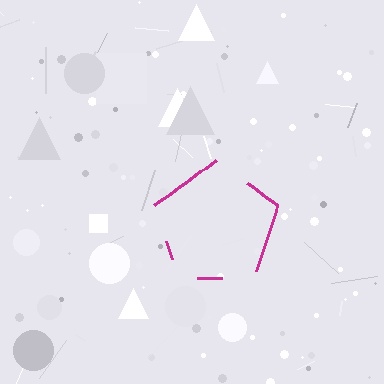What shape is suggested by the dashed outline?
The dashed outline suggests a pentagon.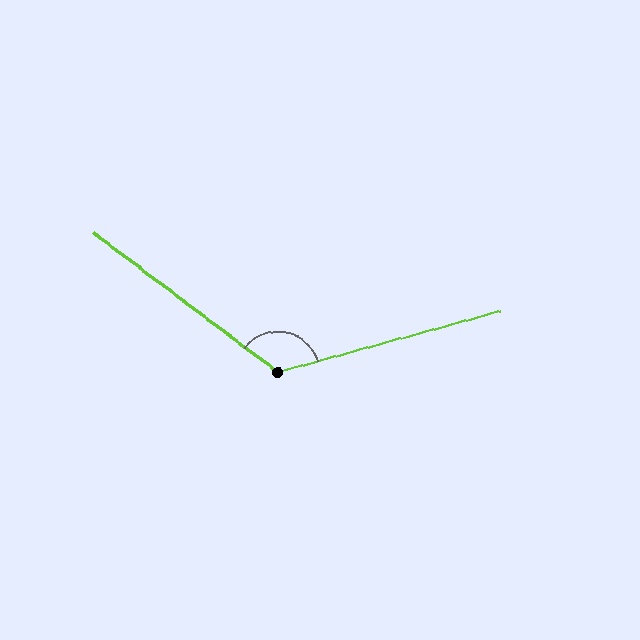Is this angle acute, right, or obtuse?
It is obtuse.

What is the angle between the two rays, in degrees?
Approximately 127 degrees.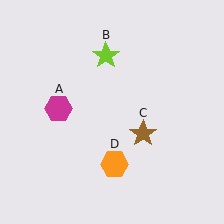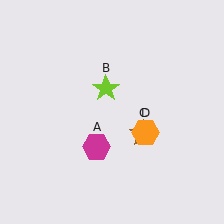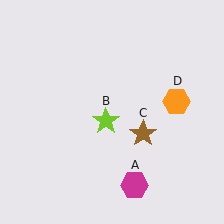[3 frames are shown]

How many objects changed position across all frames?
3 objects changed position: magenta hexagon (object A), lime star (object B), orange hexagon (object D).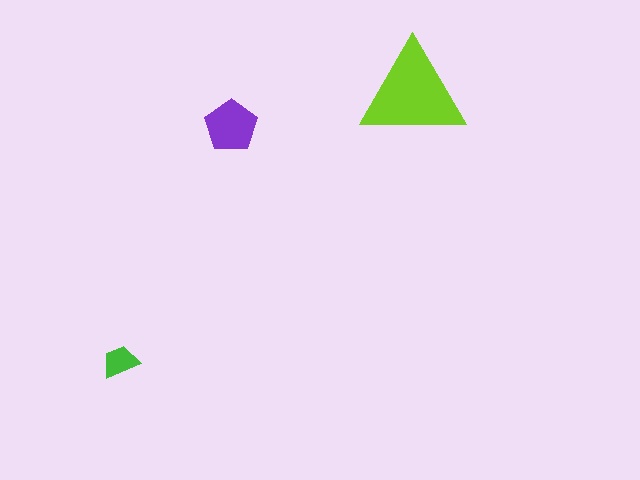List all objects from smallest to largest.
The green trapezoid, the purple pentagon, the lime triangle.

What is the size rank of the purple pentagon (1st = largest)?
2nd.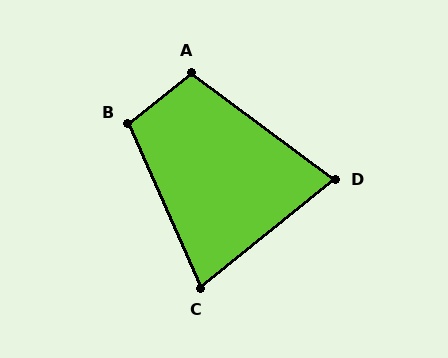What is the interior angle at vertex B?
Approximately 104 degrees (obtuse).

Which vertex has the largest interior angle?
A, at approximately 105 degrees.